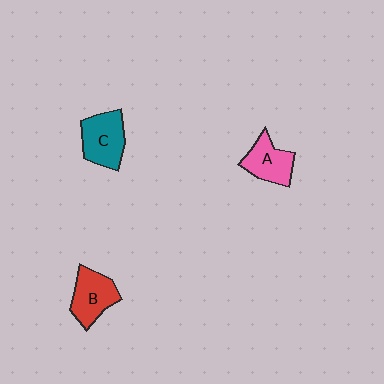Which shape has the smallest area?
Shape A (pink).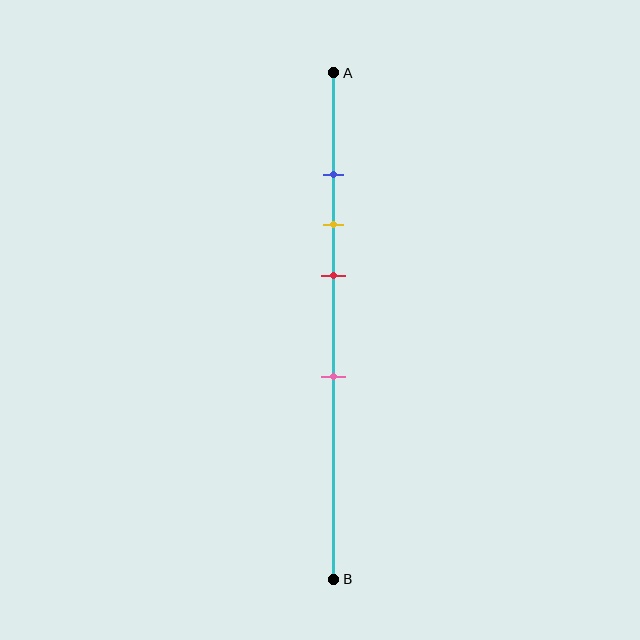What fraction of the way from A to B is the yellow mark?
The yellow mark is approximately 30% (0.3) of the way from A to B.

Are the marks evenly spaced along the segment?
No, the marks are not evenly spaced.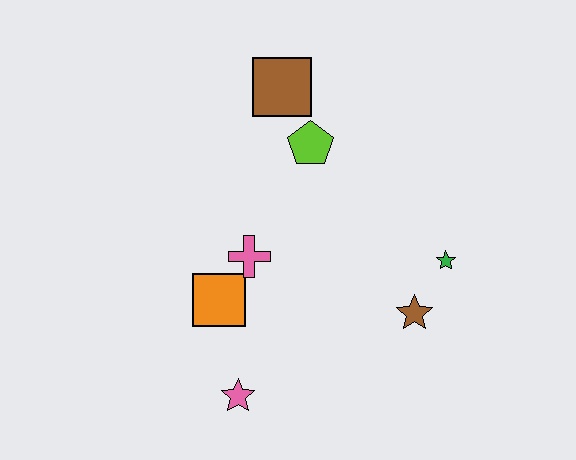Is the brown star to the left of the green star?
Yes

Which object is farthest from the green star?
The pink star is farthest from the green star.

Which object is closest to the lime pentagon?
The brown square is closest to the lime pentagon.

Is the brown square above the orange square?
Yes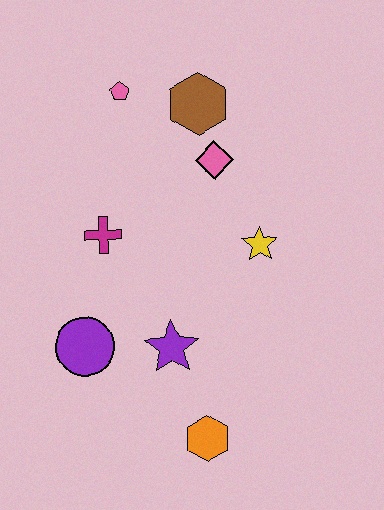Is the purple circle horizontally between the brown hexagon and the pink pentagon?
No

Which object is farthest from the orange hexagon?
The pink pentagon is farthest from the orange hexagon.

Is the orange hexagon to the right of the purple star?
Yes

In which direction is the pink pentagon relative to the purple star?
The pink pentagon is above the purple star.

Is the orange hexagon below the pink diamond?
Yes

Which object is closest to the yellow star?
The pink diamond is closest to the yellow star.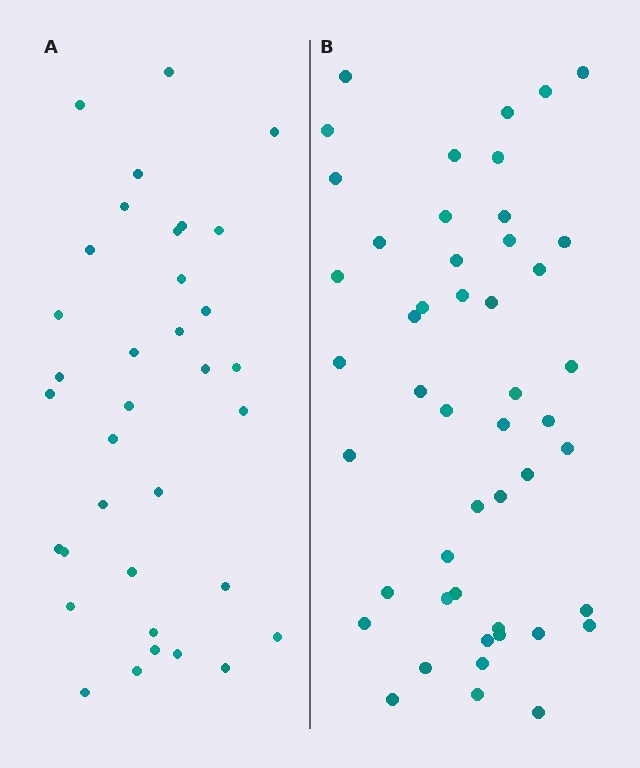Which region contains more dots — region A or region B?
Region B (the right region) has more dots.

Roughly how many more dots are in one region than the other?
Region B has approximately 15 more dots than region A.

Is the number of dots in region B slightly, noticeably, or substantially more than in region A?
Region B has noticeably more, but not dramatically so. The ratio is roughly 1.4 to 1.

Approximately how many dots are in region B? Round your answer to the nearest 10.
About 50 dots. (The exact count is 48, which rounds to 50.)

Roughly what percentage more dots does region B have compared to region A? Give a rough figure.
About 35% more.